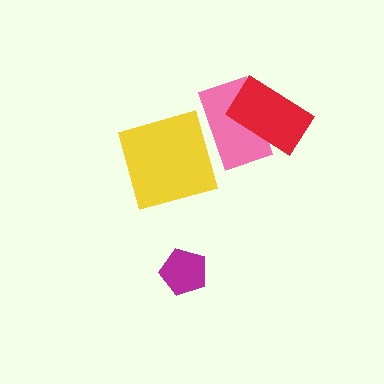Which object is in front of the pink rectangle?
The red rectangle is in front of the pink rectangle.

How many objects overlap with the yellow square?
0 objects overlap with the yellow square.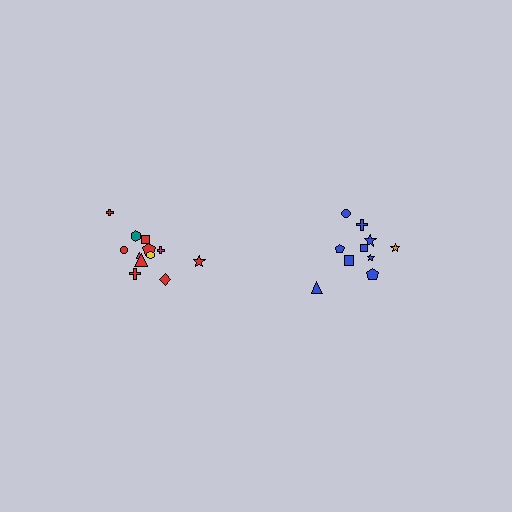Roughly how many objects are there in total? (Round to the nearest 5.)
Roughly 20 objects in total.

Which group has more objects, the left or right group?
The left group.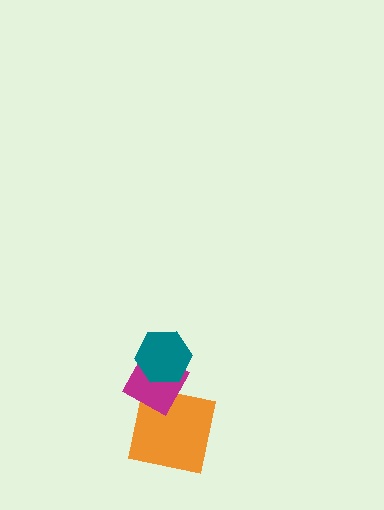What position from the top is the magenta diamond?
The magenta diamond is 2nd from the top.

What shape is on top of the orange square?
The magenta diamond is on top of the orange square.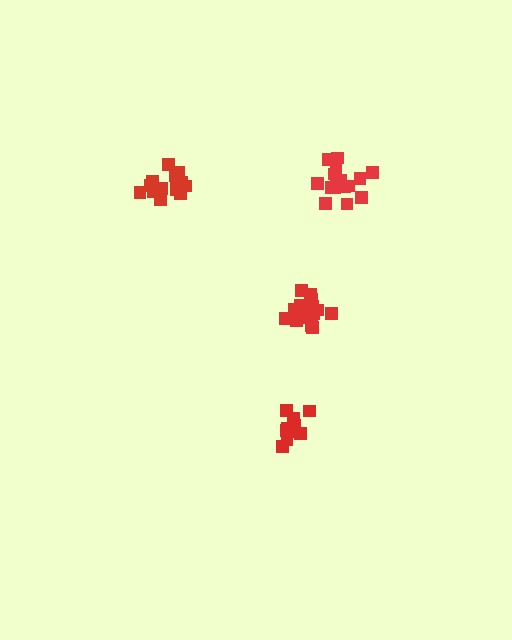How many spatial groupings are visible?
There are 4 spatial groupings.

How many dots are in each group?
Group 1: 16 dots, Group 2: 13 dots, Group 3: 17 dots, Group 4: 15 dots (61 total).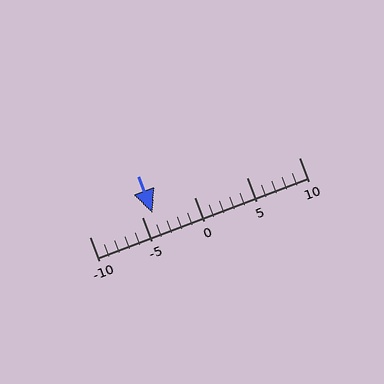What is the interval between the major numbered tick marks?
The major tick marks are spaced 5 units apart.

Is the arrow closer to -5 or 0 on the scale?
The arrow is closer to -5.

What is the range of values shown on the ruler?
The ruler shows values from -10 to 10.